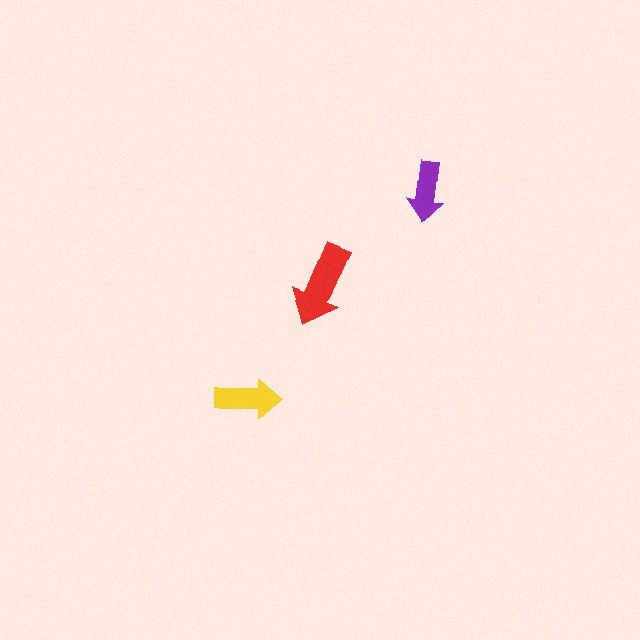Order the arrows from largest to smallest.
the red one, the yellow one, the purple one.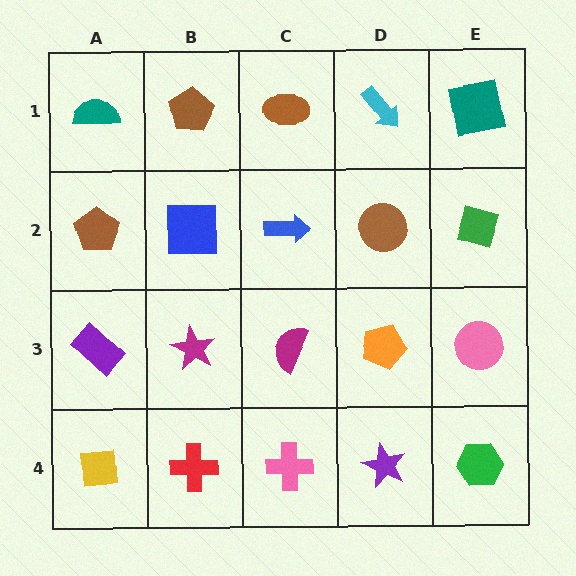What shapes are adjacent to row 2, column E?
A teal square (row 1, column E), a pink circle (row 3, column E), a brown circle (row 2, column D).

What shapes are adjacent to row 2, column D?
A cyan arrow (row 1, column D), an orange pentagon (row 3, column D), a blue arrow (row 2, column C), a green diamond (row 2, column E).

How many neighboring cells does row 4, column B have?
3.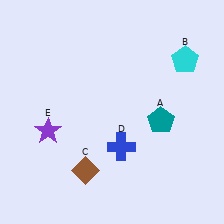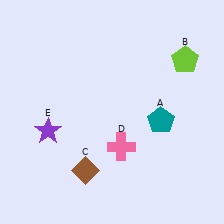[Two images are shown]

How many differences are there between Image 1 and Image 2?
There are 2 differences between the two images.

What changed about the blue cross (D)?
In Image 1, D is blue. In Image 2, it changed to pink.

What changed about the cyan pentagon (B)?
In Image 1, B is cyan. In Image 2, it changed to lime.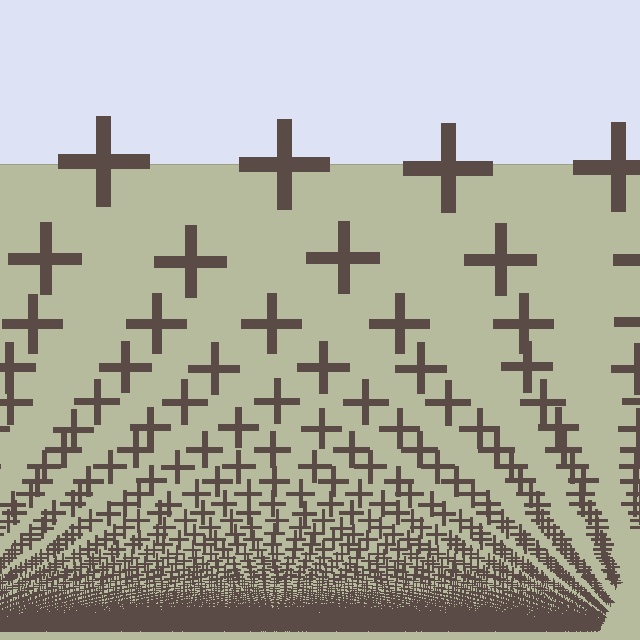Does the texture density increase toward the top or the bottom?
Density increases toward the bottom.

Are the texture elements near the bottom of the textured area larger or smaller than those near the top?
Smaller. The gradient is inverted — elements near the bottom are smaller and denser.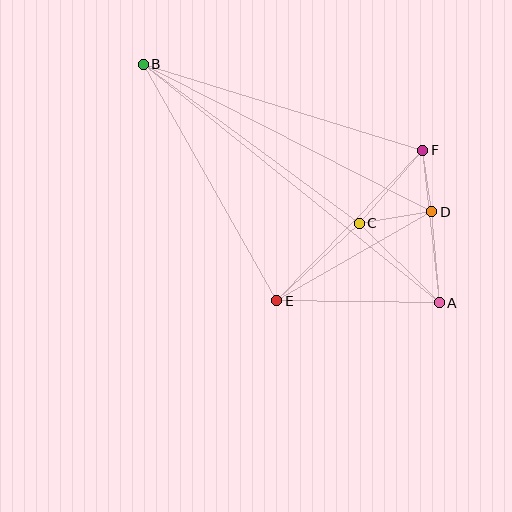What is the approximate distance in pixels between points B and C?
The distance between B and C is approximately 269 pixels.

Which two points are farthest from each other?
Points A and B are farthest from each other.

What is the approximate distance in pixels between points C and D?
The distance between C and D is approximately 73 pixels.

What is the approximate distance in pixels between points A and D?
The distance between A and D is approximately 91 pixels.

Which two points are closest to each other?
Points D and F are closest to each other.